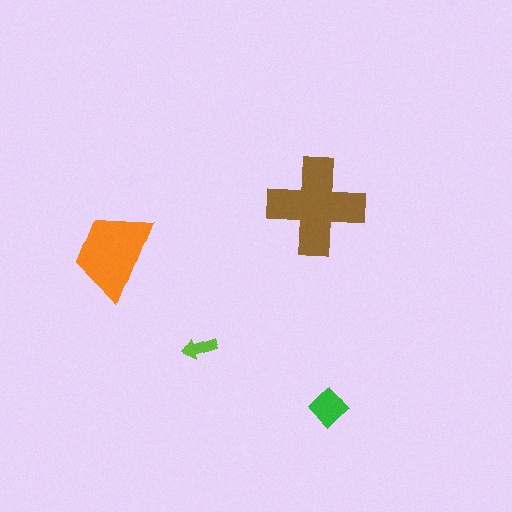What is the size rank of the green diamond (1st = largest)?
3rd.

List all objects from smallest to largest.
The lime arrow, the green diamond, the orange trapezoid, the brown cross.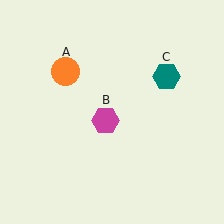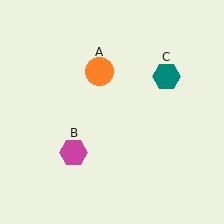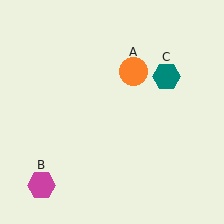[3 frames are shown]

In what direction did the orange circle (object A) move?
The orange circle (object A) moved right.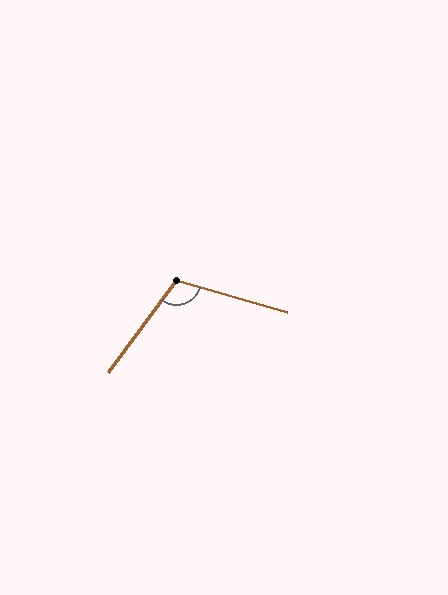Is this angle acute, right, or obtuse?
It is obtuse.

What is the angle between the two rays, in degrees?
Approximately 111 degrees.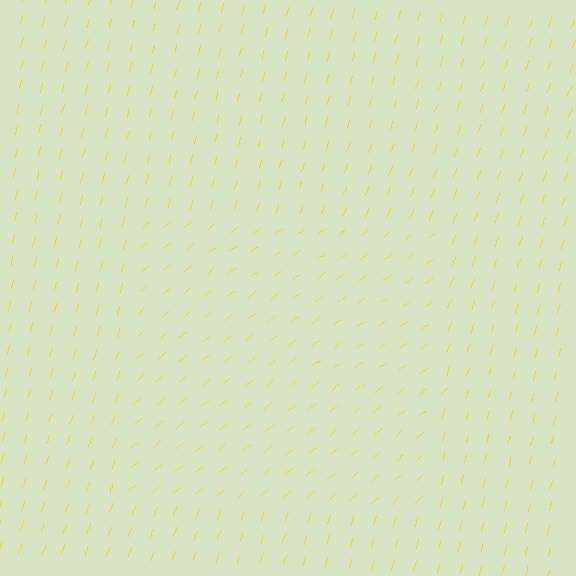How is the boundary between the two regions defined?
The boundary is defined purely by a change in line orientation (approximately 34 degrees difference). All lines are the same color and thickness.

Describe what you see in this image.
The image is filled with small yellow line segments. A rectangle region in the image has lines oriented differently from the surrounding lines, creating a visible texture boundary.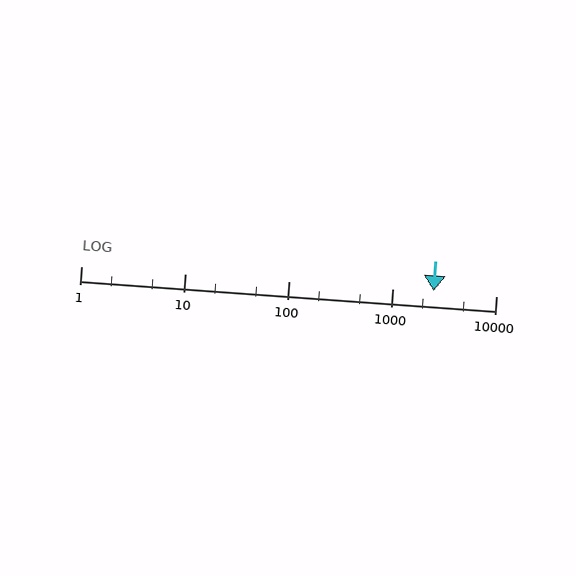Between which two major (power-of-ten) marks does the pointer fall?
The pointer is between 1000 and 10000.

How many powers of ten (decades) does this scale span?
The scale spans 4 decades, from 1 to 10000.